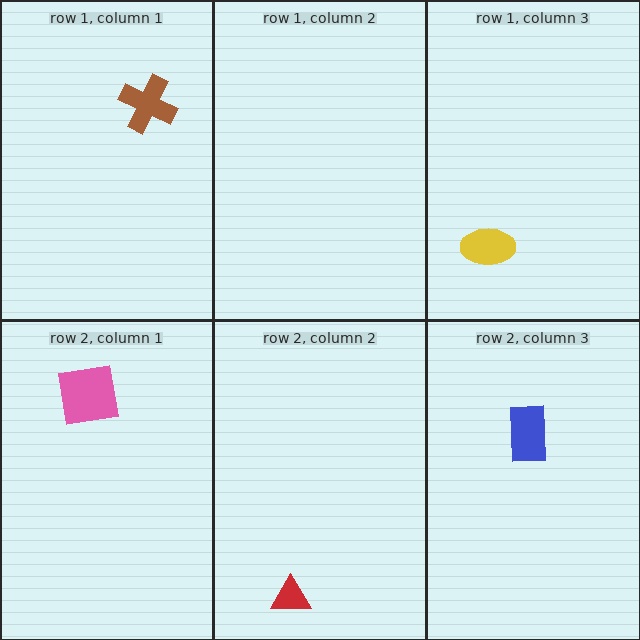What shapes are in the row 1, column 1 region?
The brown cross.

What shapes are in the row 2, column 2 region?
The red triangle.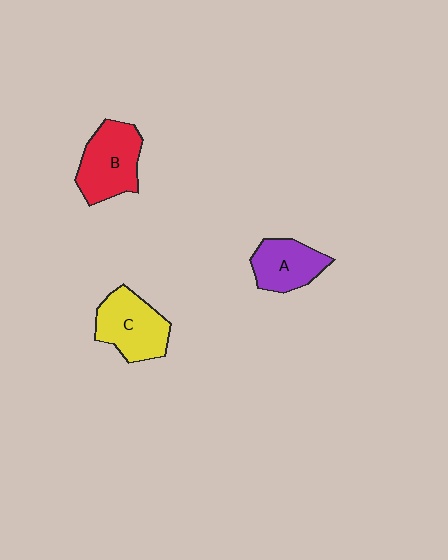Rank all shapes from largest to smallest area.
From largest to smallest: B (red), C (yellow), A (purple).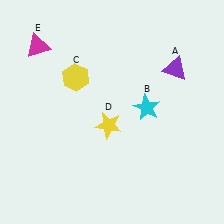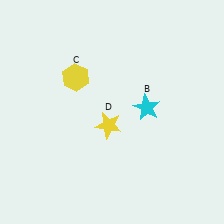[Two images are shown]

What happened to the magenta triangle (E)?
The magenta triangle (E) was removed in Image 2. It was in the top-left area of Image 1.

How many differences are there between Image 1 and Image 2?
There are 2 differences between the two images.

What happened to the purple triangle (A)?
The purple triangle (A) was removed in Image 2. It was in the top-right area of Image 1.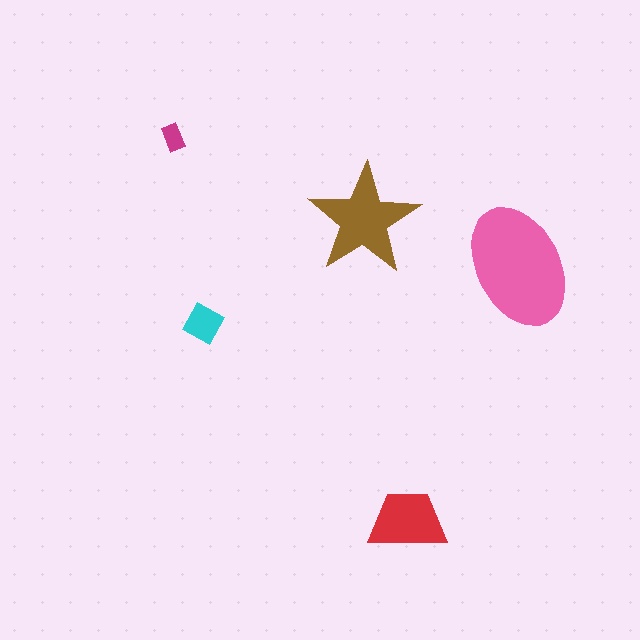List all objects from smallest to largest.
The magenta rectangle, the cyan diamond, the red trapezoid, the brown star, the pink ellipse.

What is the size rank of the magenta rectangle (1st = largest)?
5th.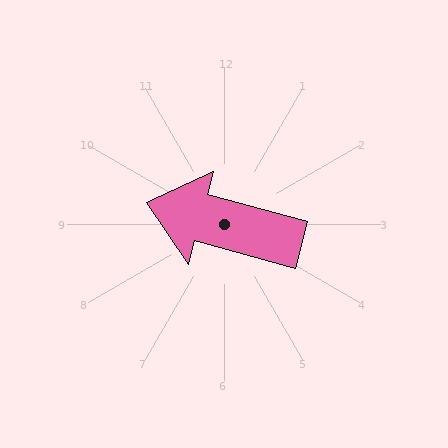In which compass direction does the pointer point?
West.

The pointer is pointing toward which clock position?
Roughly 10 o'clock.